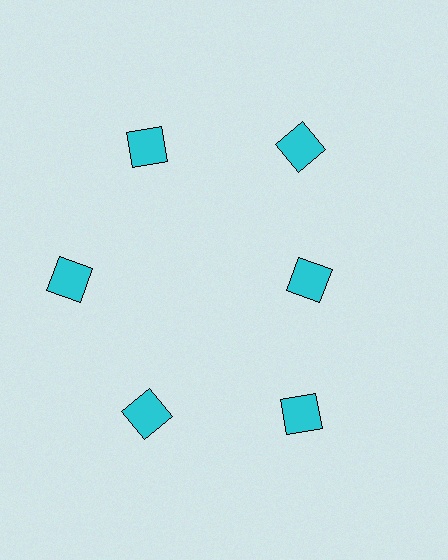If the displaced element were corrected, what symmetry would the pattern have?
It would have 6-fold rotational symmetry — the pattern would map onto itself every 60 degrees.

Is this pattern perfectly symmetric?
No. The 6 cyan squares are arranged in a ring, but one element near the 3 o'clock position is pulled inward toward the center, breaking the 6-fold rotational symmetry.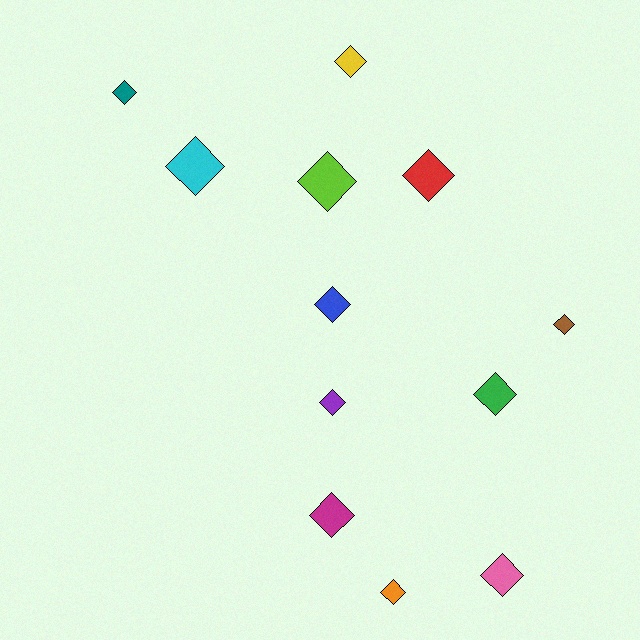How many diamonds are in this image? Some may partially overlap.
There are 12 diamonds.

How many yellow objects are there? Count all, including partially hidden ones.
There is 1 yellow object.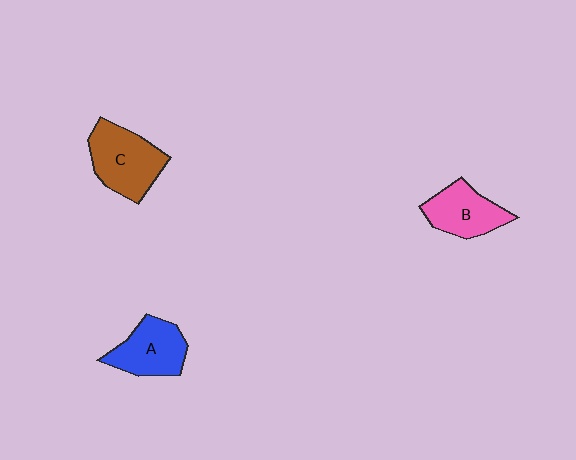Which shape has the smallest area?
Shape B (pink).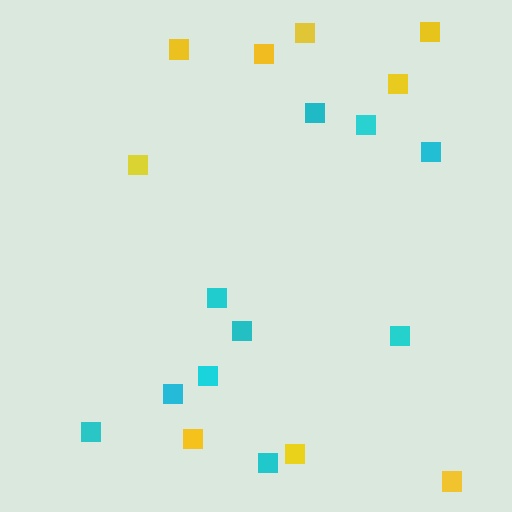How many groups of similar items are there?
There are 2 groups: one group of cyan squares (10) and one group of yellow squares (9).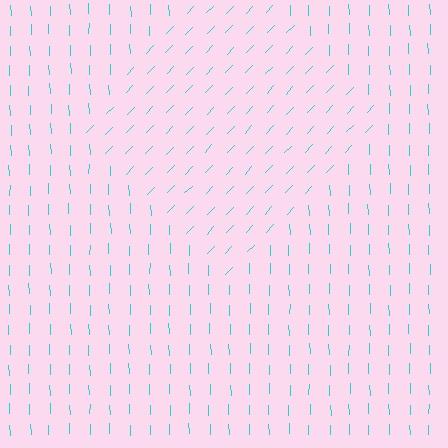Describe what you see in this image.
The image is filled with small cyan line segments. A diamond region in the image has lines oriented differently from the surrounding lines, creating a visible texture boundary.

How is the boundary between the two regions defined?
The boundary is defined purely by a change in line orientation (approximately 45 degrees difference). All lines are the same color and thickness.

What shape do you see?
I see a diamond.